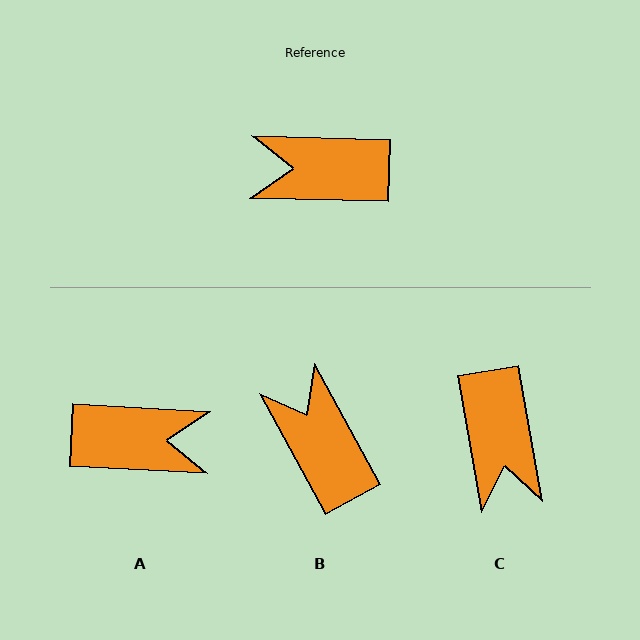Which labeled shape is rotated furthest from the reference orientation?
A, about 178 degrees away.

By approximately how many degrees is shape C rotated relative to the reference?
Approximately 101 degrees counter-clockwise.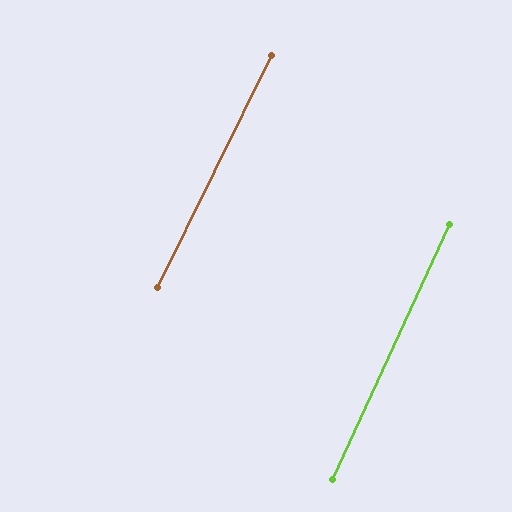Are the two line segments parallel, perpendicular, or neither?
Parallel — their directions differ by only 1.7°.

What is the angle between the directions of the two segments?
Approximately 2 degrees.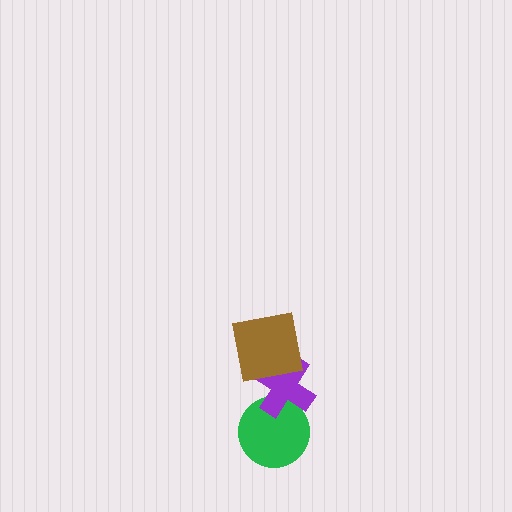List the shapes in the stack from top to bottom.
From top to bottom: the brown square, the purple cross, the green circle.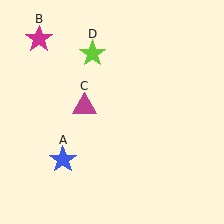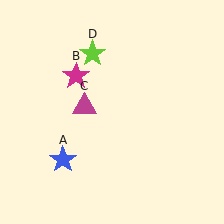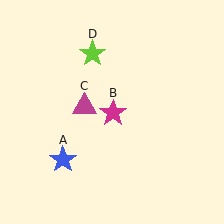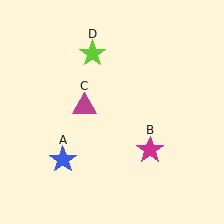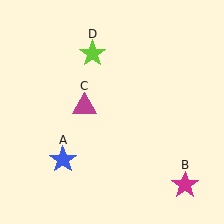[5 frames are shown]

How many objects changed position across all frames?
1 object changed position: magenta star (object B).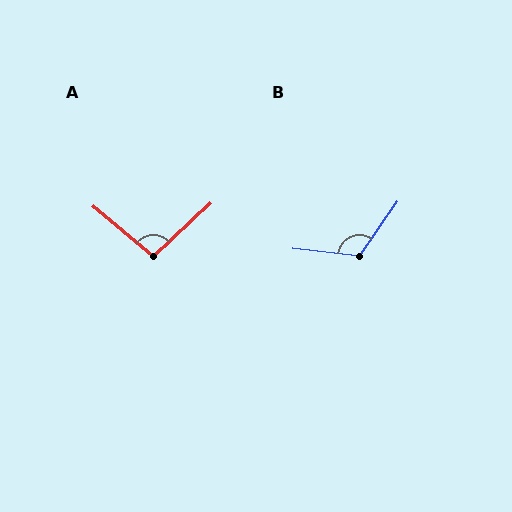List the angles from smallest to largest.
A (97°), B (118°).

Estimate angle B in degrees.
Approximately 118 degrees.